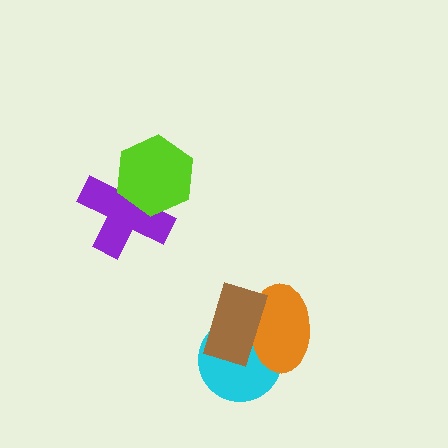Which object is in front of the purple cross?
The lime hexagon is in front of the purple cross.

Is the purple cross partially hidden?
Yes, it is partially covered by another shape.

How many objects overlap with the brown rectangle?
2 objects overlap with the brown rectangle.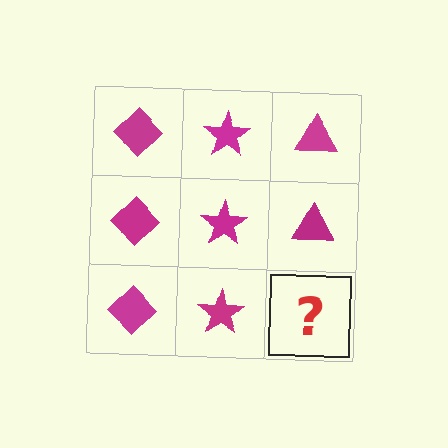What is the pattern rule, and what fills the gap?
The rule is that each column has a consistent shape. The gap should be filled with a magenta triangle.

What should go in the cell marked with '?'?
The missing cell should contain a magenta triangle.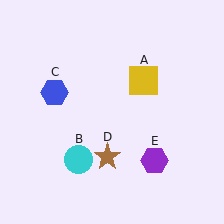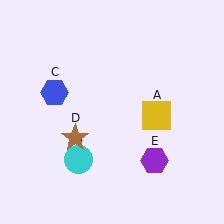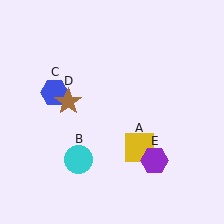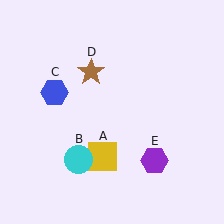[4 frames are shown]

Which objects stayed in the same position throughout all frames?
Cyan circle (object B) and blue hexagon (object C) and purple hexagon (object E) remained stationary.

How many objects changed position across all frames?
2 objects changed position: yellow square (object A), brown star (object D).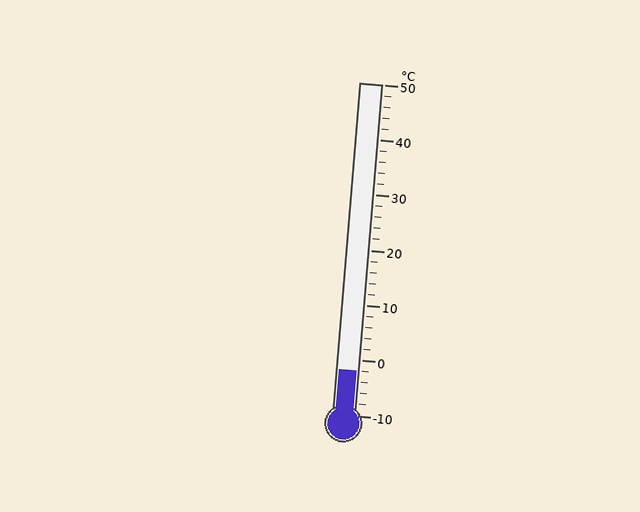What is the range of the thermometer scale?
The thermometer scale ranges from -10°C to 50°C.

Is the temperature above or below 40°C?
The temperature is below 40°C.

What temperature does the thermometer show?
The thermometer shows approximately -2°C.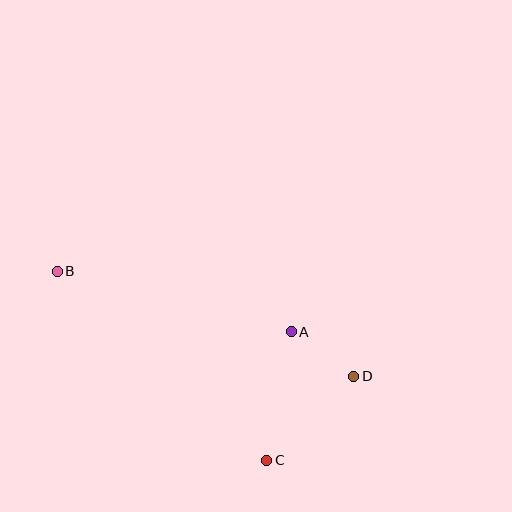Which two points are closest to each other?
Points A and D are closest to each other.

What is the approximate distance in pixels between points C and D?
The distance between C and D is approximately 121 pixels.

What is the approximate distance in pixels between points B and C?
The distance between B and C is approximately 282 pixels.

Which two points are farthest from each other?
Points B and D are farthest from each other.